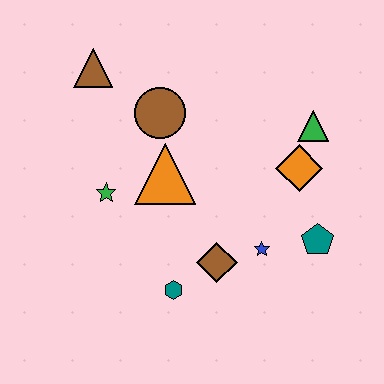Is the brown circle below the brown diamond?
No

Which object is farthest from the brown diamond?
The brown triangle is farthest from the brown diamond.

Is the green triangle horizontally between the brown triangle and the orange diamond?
No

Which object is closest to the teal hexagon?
The brown diamond is closest to the teal hexagon.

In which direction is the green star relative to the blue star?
The green star is to the left of the blue star.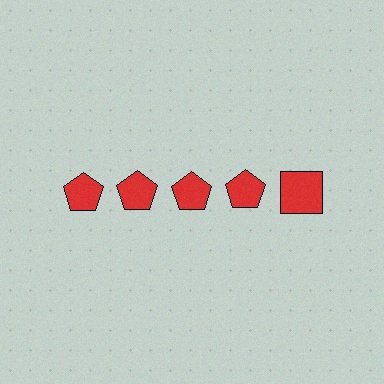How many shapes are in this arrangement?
There are 5 shapes arranged in a grid pattern.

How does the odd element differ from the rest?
It has a different shape: square instead of pentagon.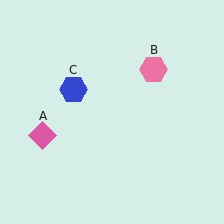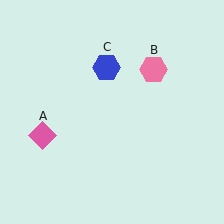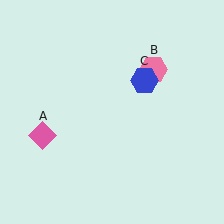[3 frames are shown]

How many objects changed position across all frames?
1 object changed position: blue hexagon (object C).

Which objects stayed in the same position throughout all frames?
Pink diamond (object A) and pink hexagon (object B) remained stationary.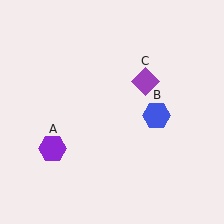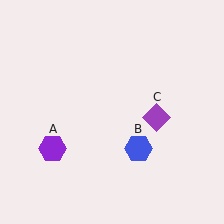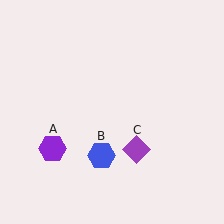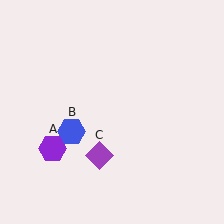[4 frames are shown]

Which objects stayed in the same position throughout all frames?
Purple hexagon (object A) remained stationary.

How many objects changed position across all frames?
2 objects changed position: blue hexagon (object B), purple diamond (object C).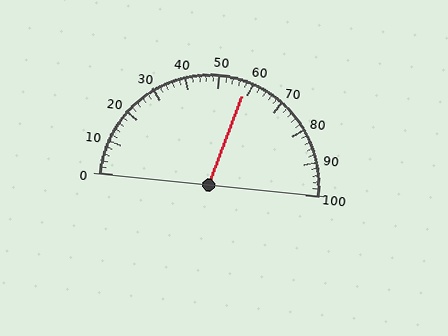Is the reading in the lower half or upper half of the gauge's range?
The reading is in the upper half of the range (0 to 100).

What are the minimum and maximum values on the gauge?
The gauge ranges from 0 to 100.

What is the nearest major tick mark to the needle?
The nearest major tick mark is 60.